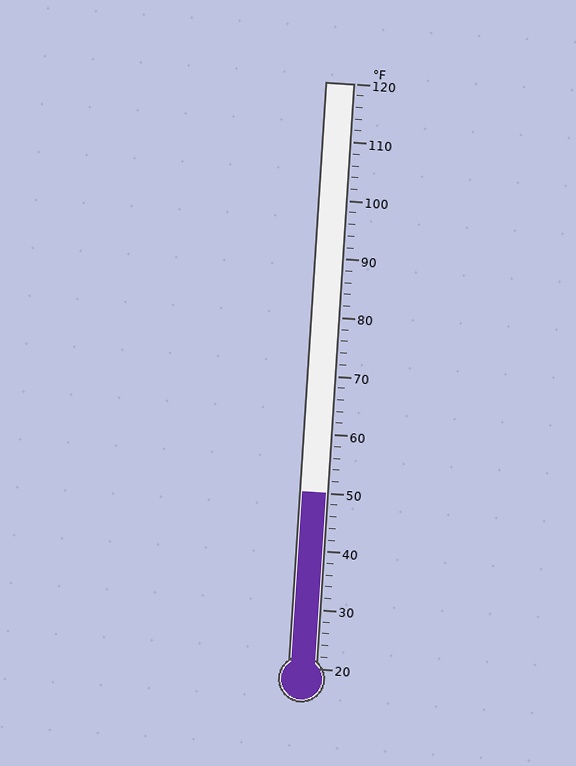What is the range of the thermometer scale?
The thermometer scale ranges from 20°F to 120°F.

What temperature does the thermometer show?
The thermometer shows approximately 50°F.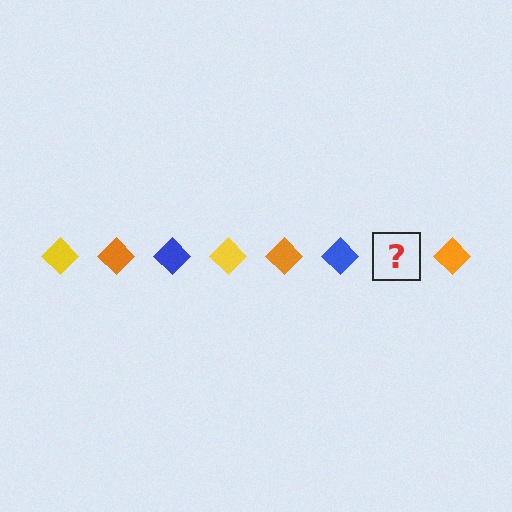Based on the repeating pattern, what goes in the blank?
The blank should be a yellow diamond.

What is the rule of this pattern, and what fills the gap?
The rule is that the pattern cycles through yellow, orange, blue diamonds. The gap should be filled with a yellow diamond.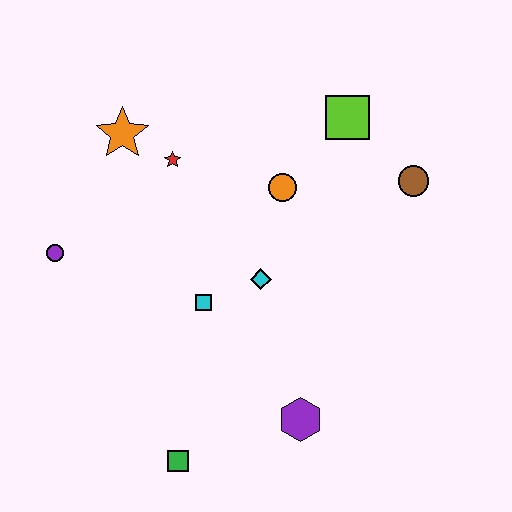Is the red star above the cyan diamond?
Yes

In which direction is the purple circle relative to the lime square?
The purple circle is to the left of the lime square.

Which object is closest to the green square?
The purple hexagon is closest to the green square.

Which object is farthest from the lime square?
The green square is farthest from the lime square.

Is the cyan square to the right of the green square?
Yes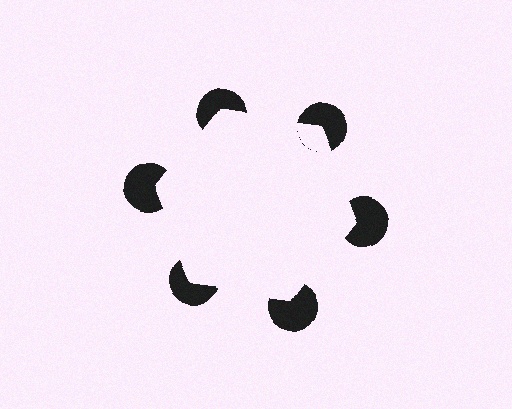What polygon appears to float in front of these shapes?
An illusory hexagon — its edges are inferred from the aligned wedge cuts in the pac-man discs, not physically drawn.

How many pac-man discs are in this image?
There are 6 — one at each vertex of the illusory hexagon.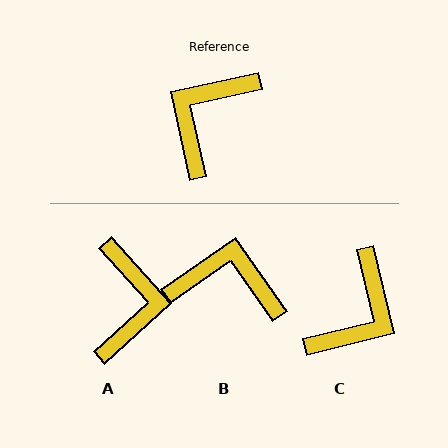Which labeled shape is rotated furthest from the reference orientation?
C, about 178 degrees away.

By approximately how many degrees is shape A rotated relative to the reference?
Approximately 150 degrees clockwise.